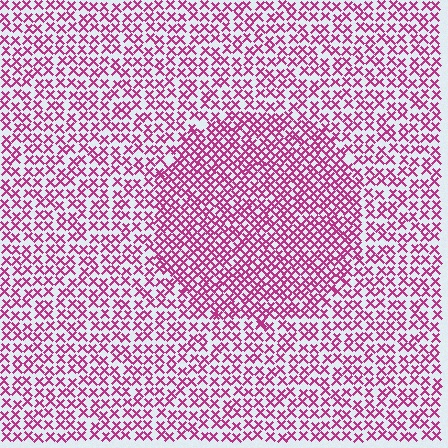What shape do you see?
I see a circle.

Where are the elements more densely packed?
The elements are more densely packed inside the circle boundary.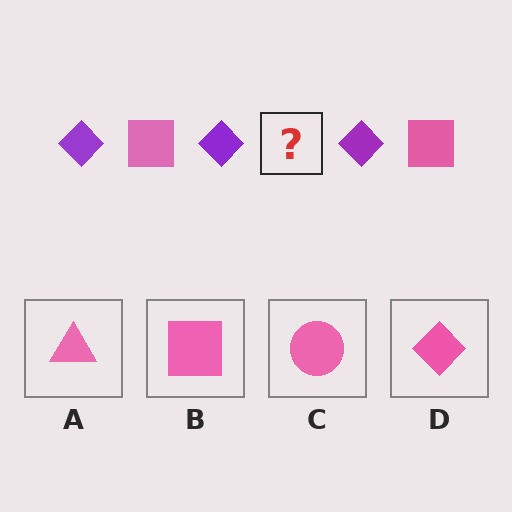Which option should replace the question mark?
Option B.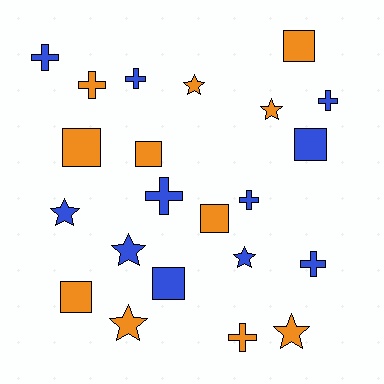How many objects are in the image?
There are 22 objects.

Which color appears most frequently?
Orange, with 11 objects.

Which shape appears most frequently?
Cross, with 8 objects.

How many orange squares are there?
There are 5 orange squares.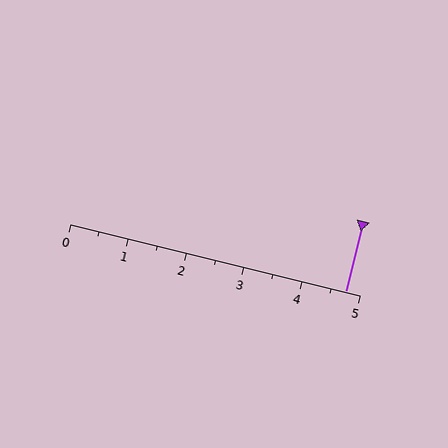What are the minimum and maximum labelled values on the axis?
The axis runs from 0 to 5.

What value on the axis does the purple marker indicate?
The marker indicates approximately 4.8.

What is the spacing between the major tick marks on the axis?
The major ticks are spaced 1 apart.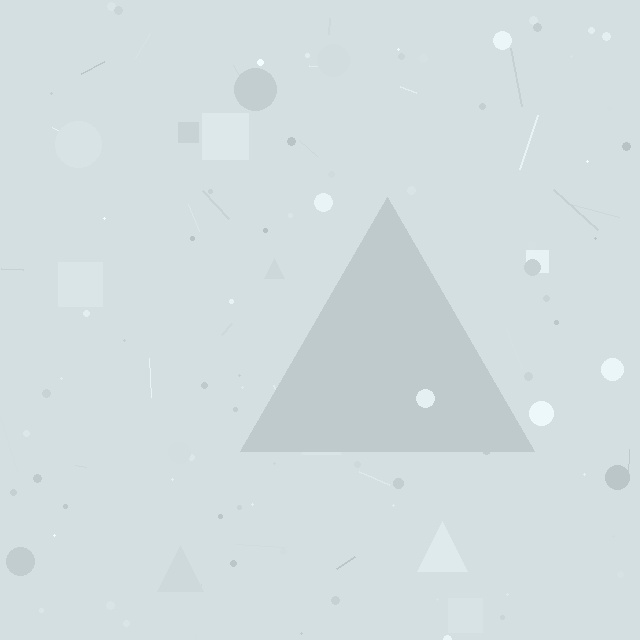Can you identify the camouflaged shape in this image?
The camouflaged shape is a triangle.